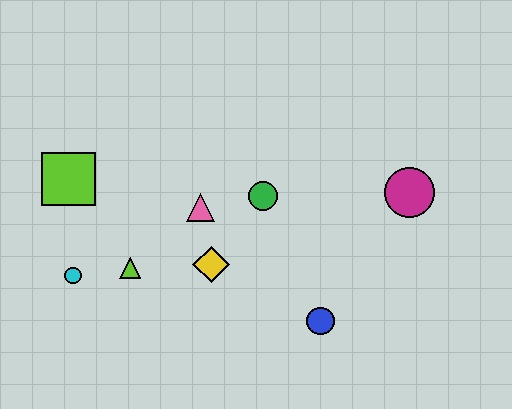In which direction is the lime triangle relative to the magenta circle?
The lime triangle is to the left of the magenta circle.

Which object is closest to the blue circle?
The yellow diamond is closest to the blue circle.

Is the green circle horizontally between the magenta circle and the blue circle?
No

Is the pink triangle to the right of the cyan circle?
Yes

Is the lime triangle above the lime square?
No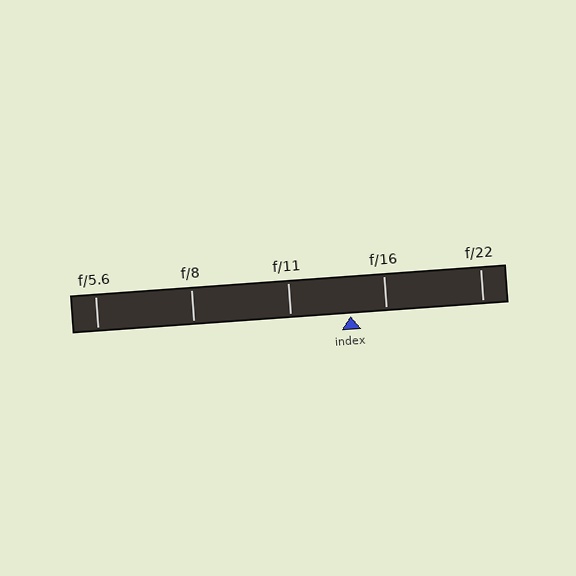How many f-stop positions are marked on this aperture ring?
There are 5 f-stop positions marked.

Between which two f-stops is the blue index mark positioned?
The index mark is between f/11 and f/16.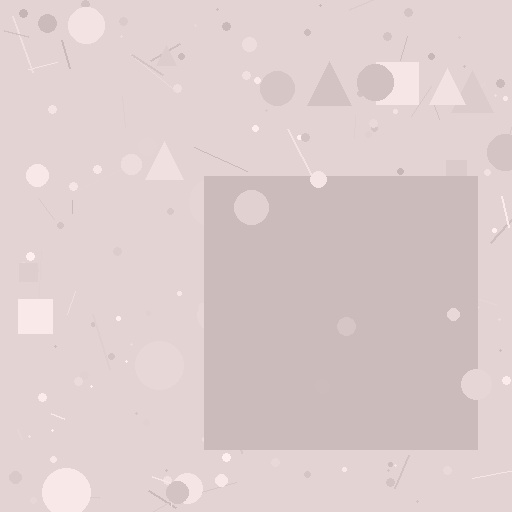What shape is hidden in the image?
A square is hidden in the image.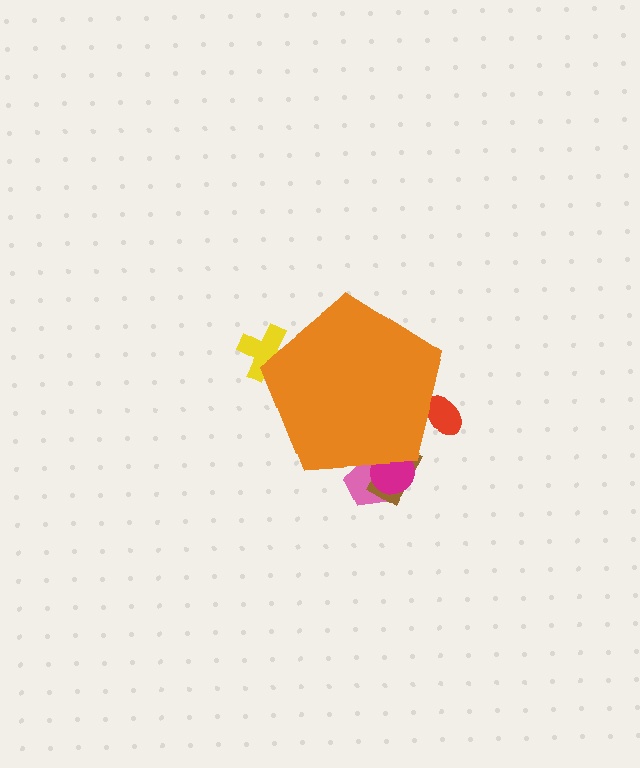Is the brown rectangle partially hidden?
Yes, the brown rectangle is partially hidden behind the orange pentagon.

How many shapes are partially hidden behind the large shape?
5 shapes are partially hidden.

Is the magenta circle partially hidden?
Yes, the magenta circle is partially hidden behind the orange pentagon.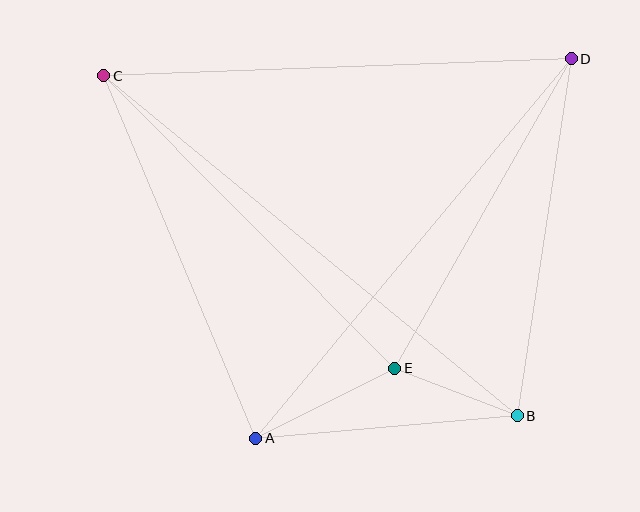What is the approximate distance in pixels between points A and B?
The distance between A and B is approximately 262 pixels.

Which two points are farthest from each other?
Points B and C are farthest from each other.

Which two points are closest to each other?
Points B and E are closest to each other.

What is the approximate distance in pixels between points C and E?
The distance between C and E is approximately 413 pixels.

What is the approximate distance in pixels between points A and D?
The distance between A and D is approximately 493 pixels.